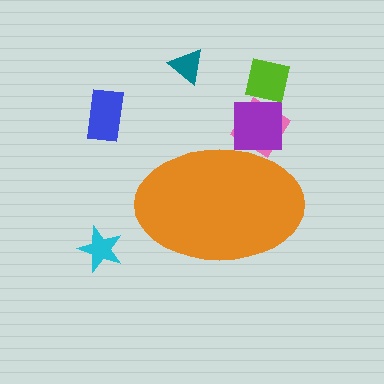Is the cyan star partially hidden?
No, the cyan star is fully visible.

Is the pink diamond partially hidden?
Yes, the pink diamond is partially hidden behind the orange ellipse.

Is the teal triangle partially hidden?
No, the teal triangle is fully visible.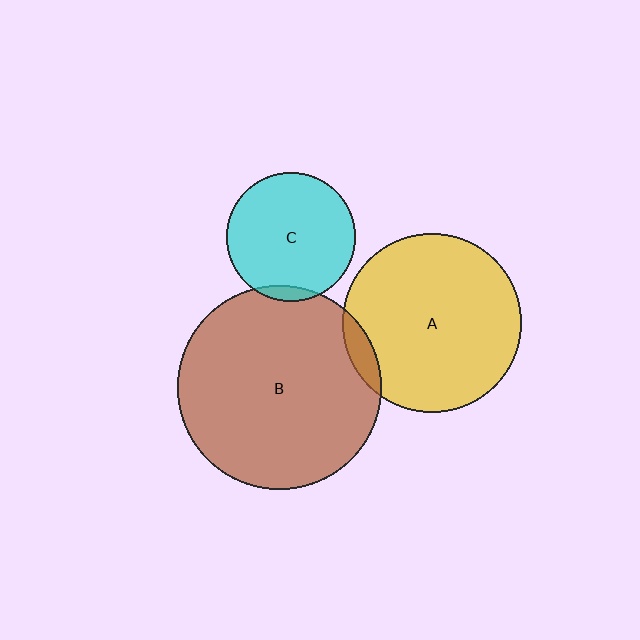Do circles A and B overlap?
Yes.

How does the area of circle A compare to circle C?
Approximately 1.9 times.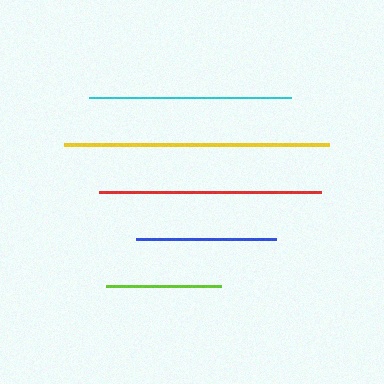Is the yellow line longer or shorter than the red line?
The yellow line is longer than the red line.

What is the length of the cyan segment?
The cyan segment is approximately 202 pixels long.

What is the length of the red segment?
The red segment is approximately 222 pixels long.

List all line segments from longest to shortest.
From longest to shortest: yellow, red, cyan, blue, lime.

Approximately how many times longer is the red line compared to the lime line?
The red line is approximately 1.9 times the length of the lime line.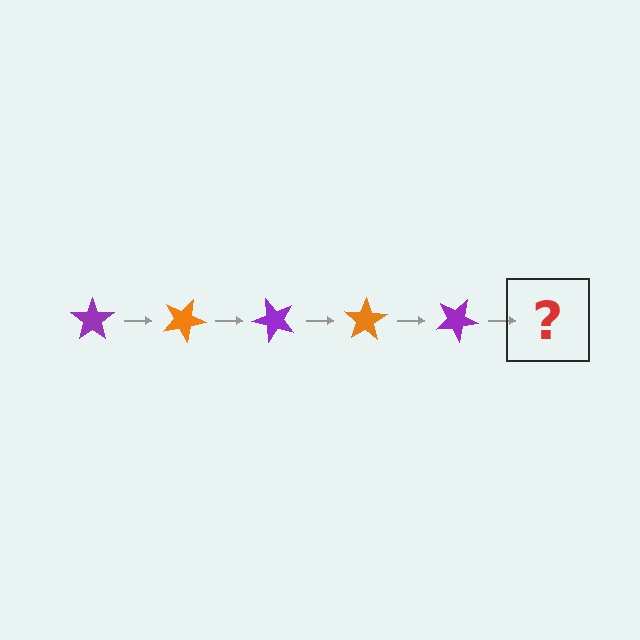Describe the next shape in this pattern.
It should be an orange star, rotated 125 degrees from the start.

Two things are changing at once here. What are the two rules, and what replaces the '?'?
The two rules are that it rotates 25 degrees each step and the color cycles through purple and orange. The '?' should be an orange star, rotated 125 degrees from the start.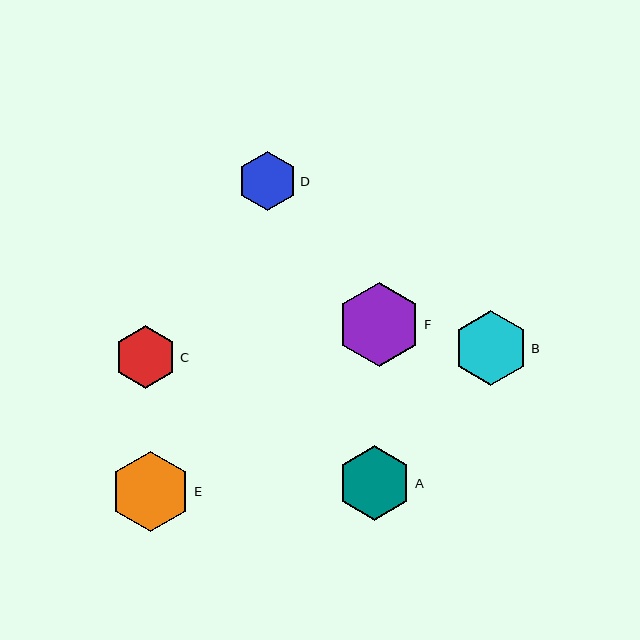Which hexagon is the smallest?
Hexagon D is the smallest with a size of approximately 60 pixels.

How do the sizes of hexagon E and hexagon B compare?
Hexagon E and hexagon B are approximately the same size.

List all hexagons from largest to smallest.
From largest to smallest: F, E, B, A, C, D.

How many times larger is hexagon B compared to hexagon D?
Hexagon B is approximately 1.3 times the size of hexagon D.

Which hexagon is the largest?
Hexagon F is the largest with a size of approximately 84 pixels.